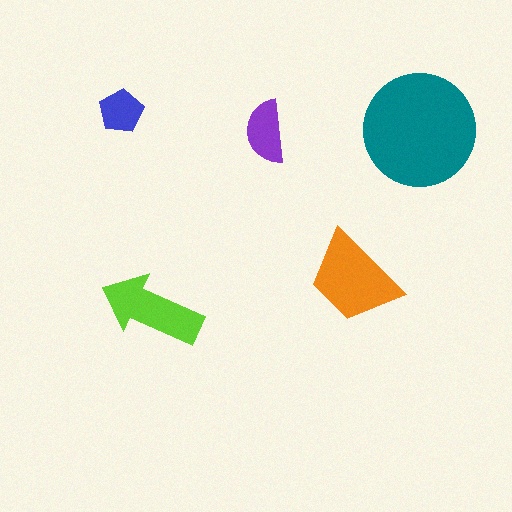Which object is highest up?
The blue pentagon is topmost.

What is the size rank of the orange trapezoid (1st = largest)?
2nd.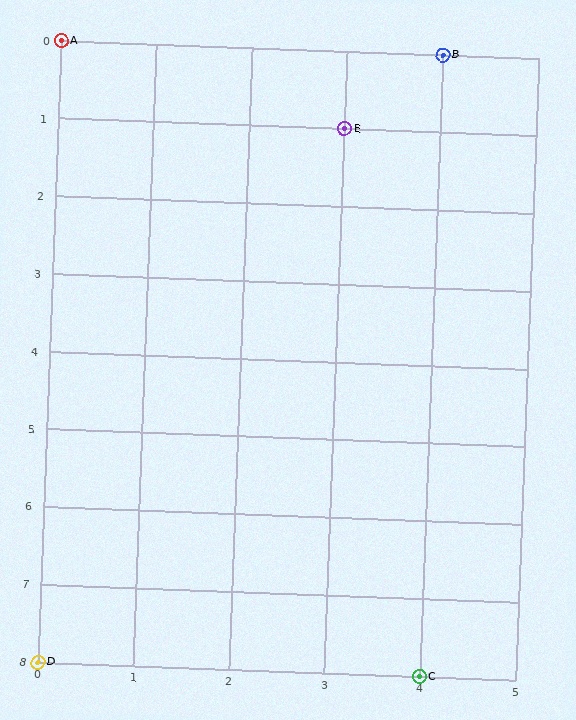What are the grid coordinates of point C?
Point C is at grid coordinates (4, 8).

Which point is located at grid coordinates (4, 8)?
Point C is at (4, 8).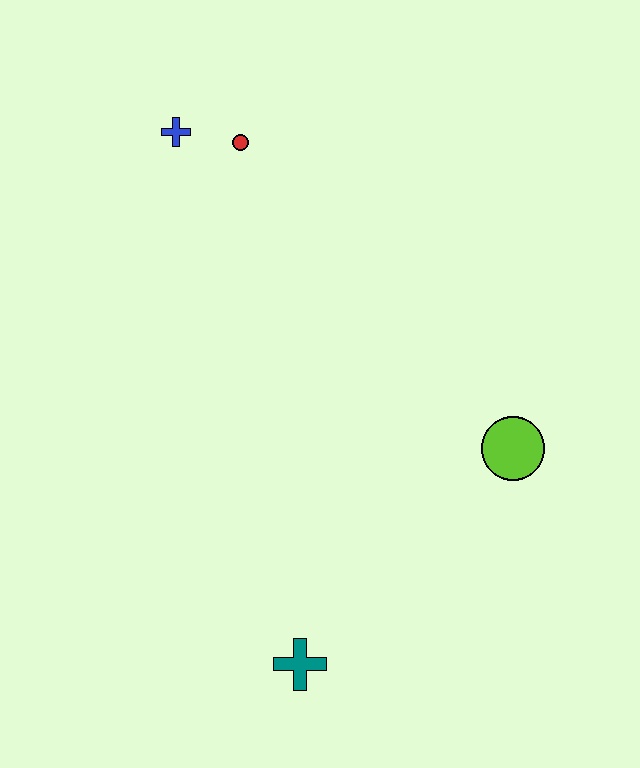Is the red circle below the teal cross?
No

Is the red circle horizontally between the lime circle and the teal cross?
No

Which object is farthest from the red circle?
The teal cross is farthest from the red circle.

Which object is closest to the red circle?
The blue cross is closest to the red circle.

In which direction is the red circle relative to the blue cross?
The red circle is to the right of the blue cross.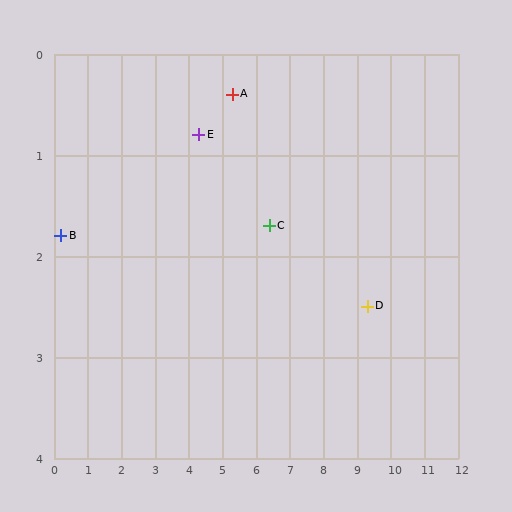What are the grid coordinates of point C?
Point C is at approximately (6.4, 1.7).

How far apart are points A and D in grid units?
Points A and D are about 4.5 grid units apart.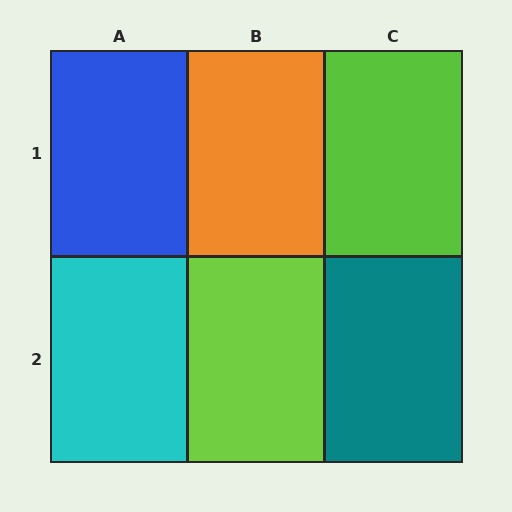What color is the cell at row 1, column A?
Blue.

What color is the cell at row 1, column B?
Orange.